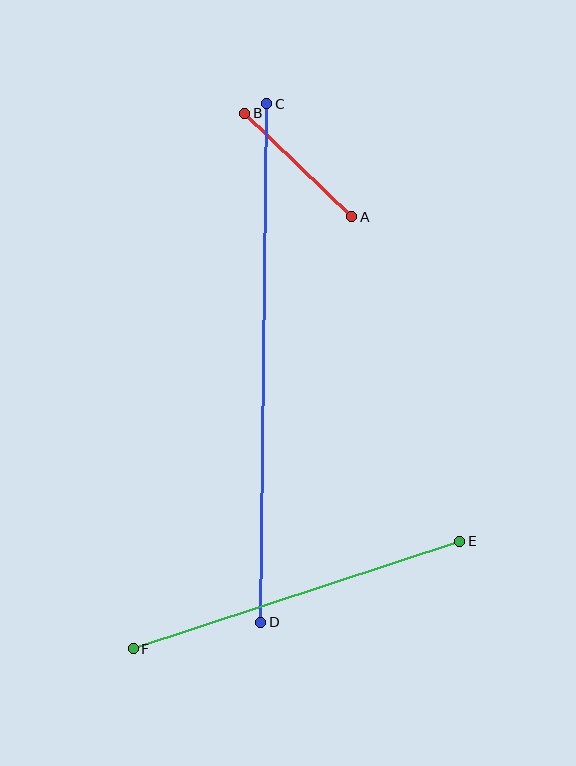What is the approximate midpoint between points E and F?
The midpoint is at approximately (296, 595) pixels.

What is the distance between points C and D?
The distance is approximately 519 pixels.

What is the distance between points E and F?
The distance is approximately 344 pixels.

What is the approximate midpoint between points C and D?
The midpoint is at approximately (264, 363) pixels.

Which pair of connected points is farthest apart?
Points C and D are farthest apart.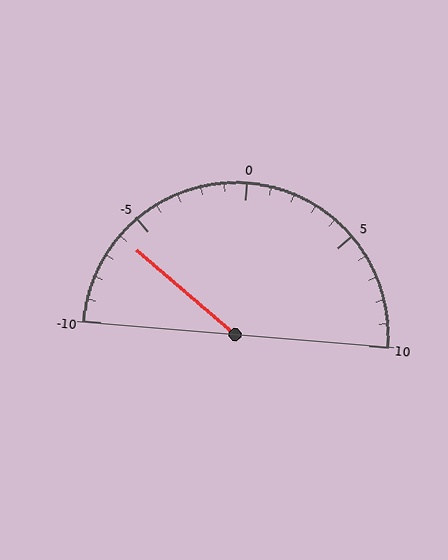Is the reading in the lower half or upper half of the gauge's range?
The reading is in the lower half of the range (-10 to 10).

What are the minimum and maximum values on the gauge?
The gauge ranges from -10 to 10.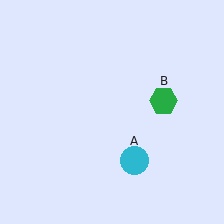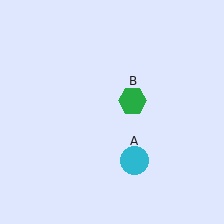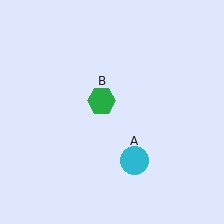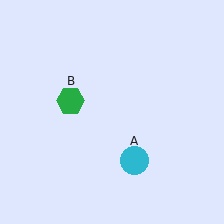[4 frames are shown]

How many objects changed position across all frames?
1 object changed position: green hexagon (object B).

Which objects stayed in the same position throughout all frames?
Cyan circle (object A) remained stationary.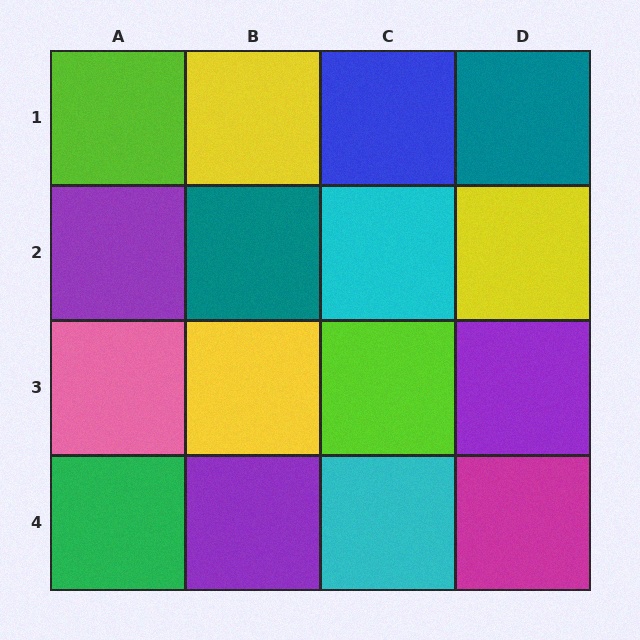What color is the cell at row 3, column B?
Yellow.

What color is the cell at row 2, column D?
Yellow.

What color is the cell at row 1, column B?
Yellow.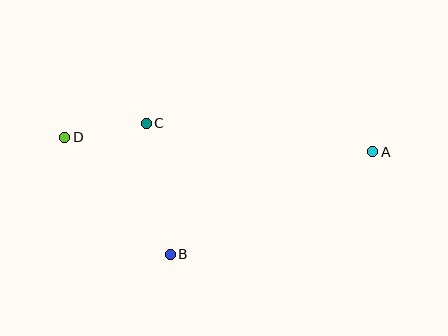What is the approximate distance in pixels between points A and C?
The distance between A and C is approximately 228 pixels.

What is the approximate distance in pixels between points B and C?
The distance between B and C is approximately 133 pixels.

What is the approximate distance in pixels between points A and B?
The distance between A and B is approximately 227 pixels.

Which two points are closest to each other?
Points C and D are closest to each other.